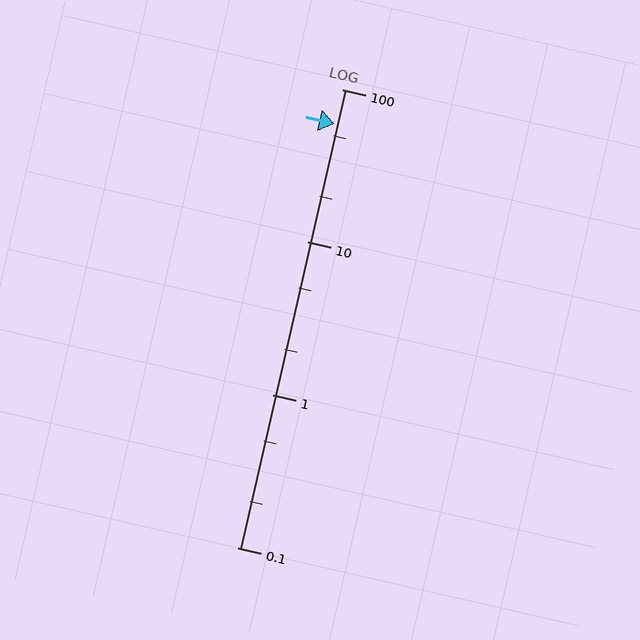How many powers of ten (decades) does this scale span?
The scale spans 3 decades, from 0.1 to 100.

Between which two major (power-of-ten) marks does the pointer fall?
The pointer is between 10 and 100.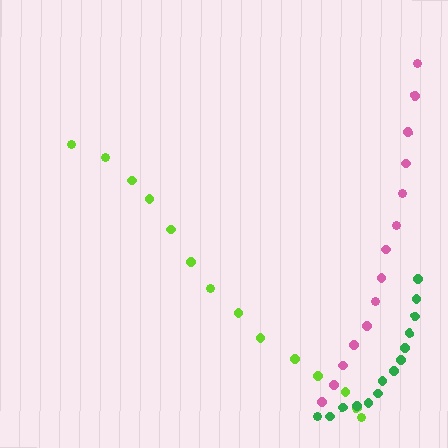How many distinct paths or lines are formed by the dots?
There are 3 distinct paths.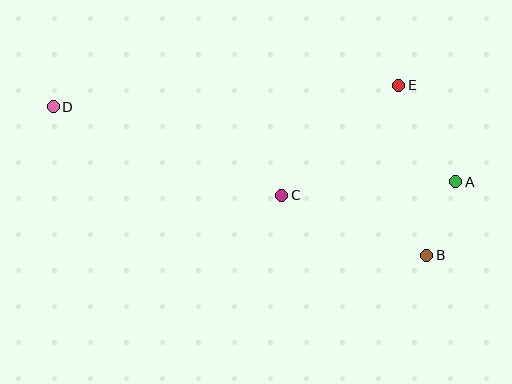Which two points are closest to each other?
Points A and B are closest to each other.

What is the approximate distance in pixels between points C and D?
The distance between C and D is approximately 245 pixels.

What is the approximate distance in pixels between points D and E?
The distance between D and E is approximately 346 pixels.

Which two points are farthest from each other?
Points A and D are farthest from each other.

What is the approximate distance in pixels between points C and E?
The distance between C and E is approximately 161 pixels.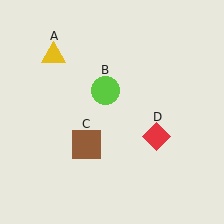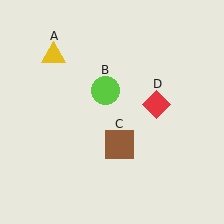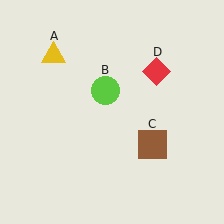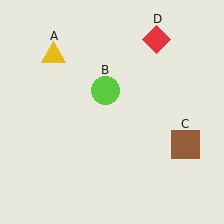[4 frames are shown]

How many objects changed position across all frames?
2 objects changed position: brown square (object C), red diamond (object D).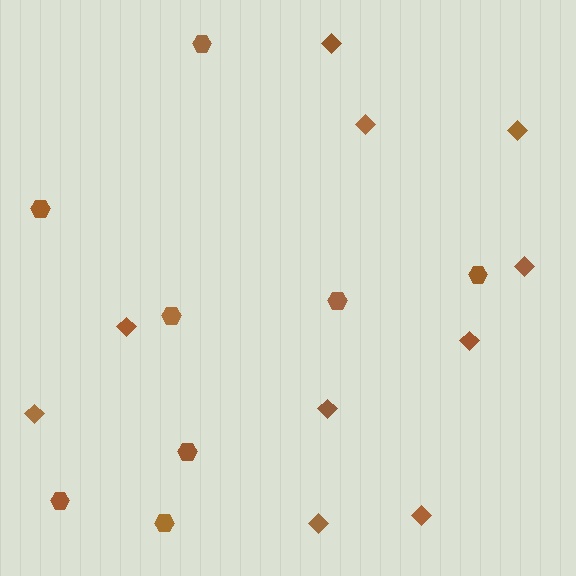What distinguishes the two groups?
There are 2 groups: one group of hexagons (8) and one group of diamonds (10).